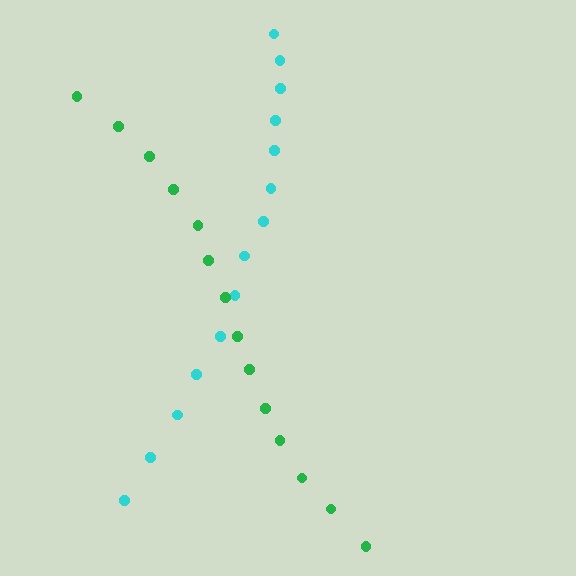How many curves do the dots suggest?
There are 2 distinct paths.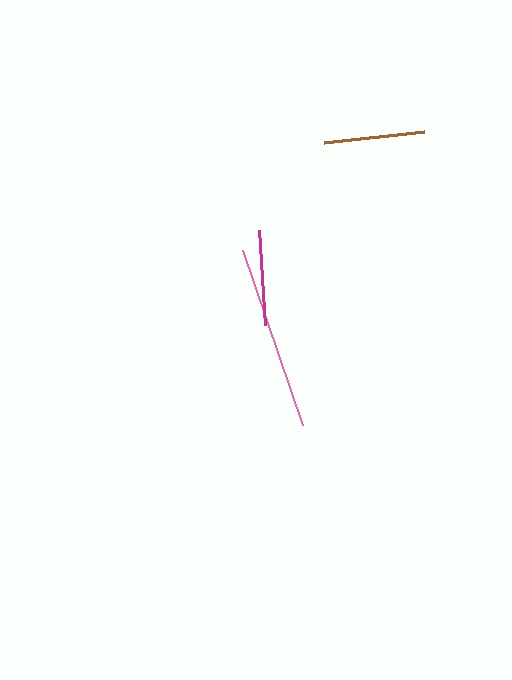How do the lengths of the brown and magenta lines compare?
The brown and magenta lines are approximately the same length.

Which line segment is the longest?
The pink line is the longest at approximately 184 pixels.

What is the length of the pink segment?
The pink segment is approximately 184 pixels long.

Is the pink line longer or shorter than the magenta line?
The pink line is longer than the magenta line.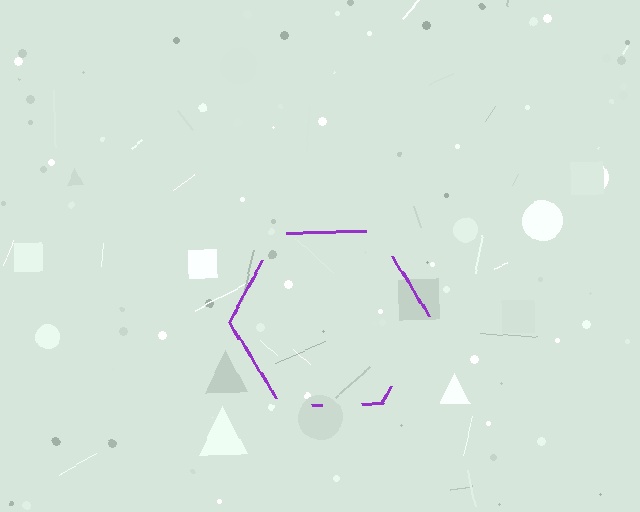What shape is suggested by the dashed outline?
The dashed outline suggests a hexagon.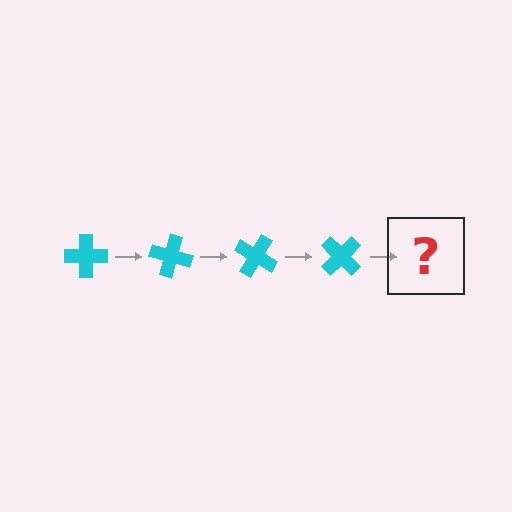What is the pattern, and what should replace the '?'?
The pattern is that the cross rotates 15 degrees each step. The '?' should be a cyan cross rotated 60 degrees.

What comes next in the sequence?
The next element should be a cyan cross rotated 60 degrees.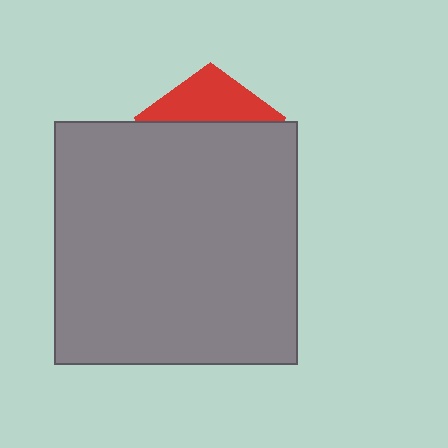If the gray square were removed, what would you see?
You would see the complete red pentagon.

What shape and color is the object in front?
The object in front is a gray square.